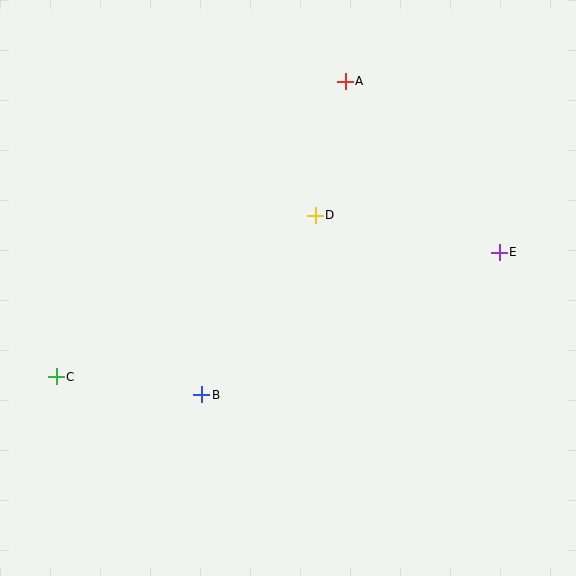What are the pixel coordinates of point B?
Point B is at (202, 395).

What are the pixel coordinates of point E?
Point E is at (499, 252).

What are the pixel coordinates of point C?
Point C is at (56, 377).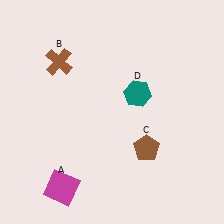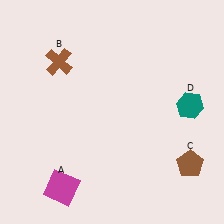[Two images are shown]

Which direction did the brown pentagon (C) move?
The brown pentagon (C) moved right.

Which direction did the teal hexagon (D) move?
The teal hexagon (D) moved right.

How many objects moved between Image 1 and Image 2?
2 objects moved between the two images.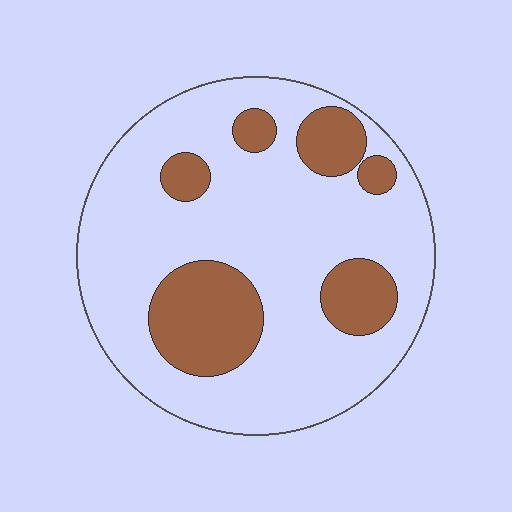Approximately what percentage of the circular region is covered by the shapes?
Approximately 25%.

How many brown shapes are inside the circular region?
6.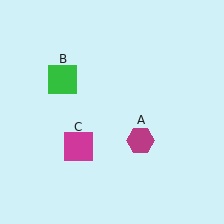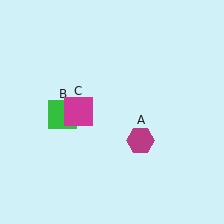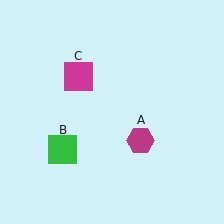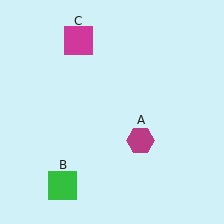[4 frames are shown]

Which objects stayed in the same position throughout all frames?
Magenta hexagon (object A) remained stationary.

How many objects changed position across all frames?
2 objects changed position: green square (object B), magenta square (object C).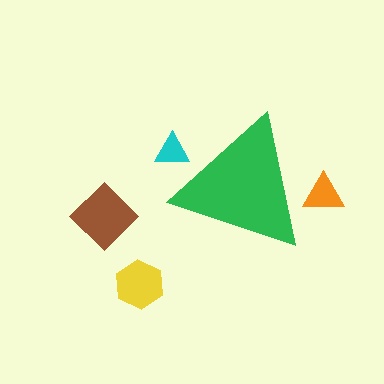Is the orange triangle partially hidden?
Yes, the orange triangle is partially hidden behind the green triangle.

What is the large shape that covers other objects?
A green triangle.